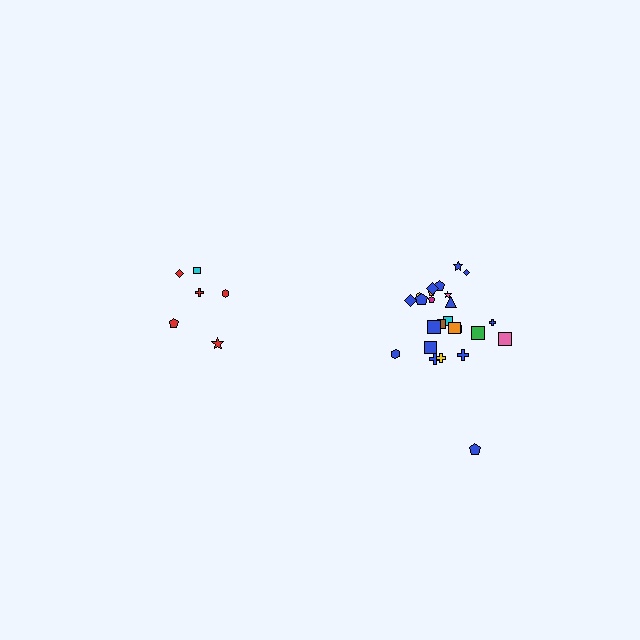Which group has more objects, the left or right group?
The right group.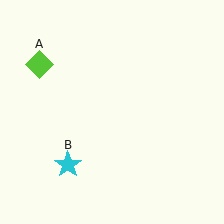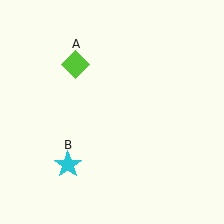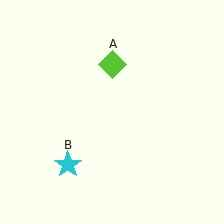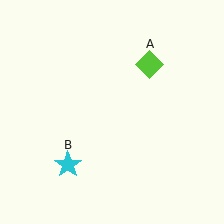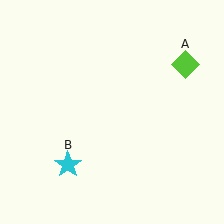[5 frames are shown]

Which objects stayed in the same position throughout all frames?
Cyan star (object B) remained stationary.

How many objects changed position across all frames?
1 object changed position: lime diamond (object A).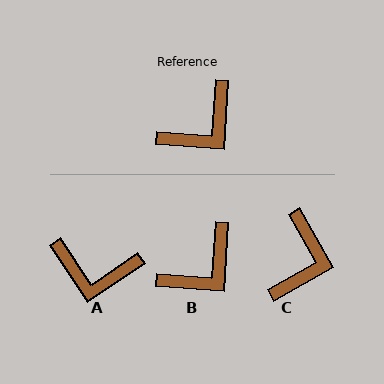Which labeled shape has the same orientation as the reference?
B.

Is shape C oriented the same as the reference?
No, it is off by about 33 degrees.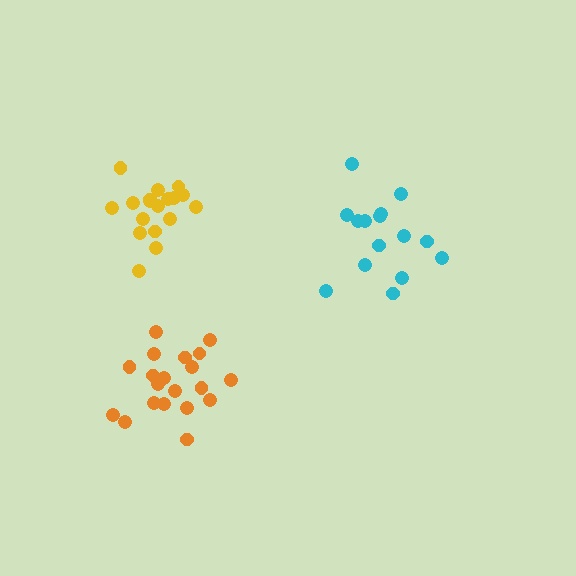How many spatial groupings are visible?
There are 3 spatial groupings.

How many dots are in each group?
Group 1: 15 dots, Group 2: 18 dots, Group 3: 20 dots (53 total).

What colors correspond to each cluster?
The clusters are colored: cyan, yellow, orange.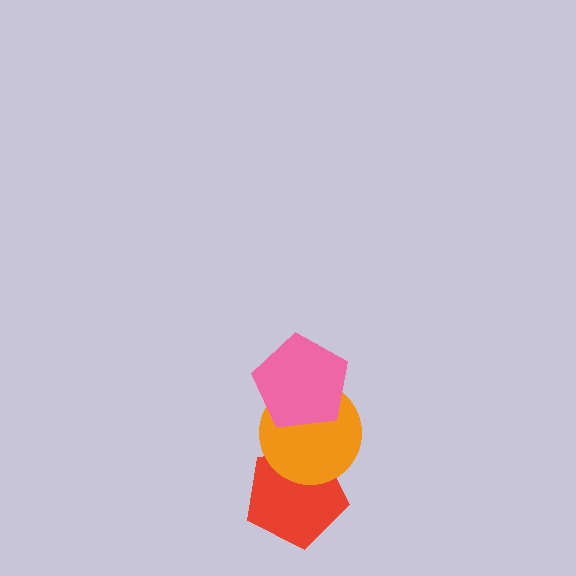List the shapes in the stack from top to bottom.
From top to bottom: the pink pentagon, the orange circle, the red pentagon.